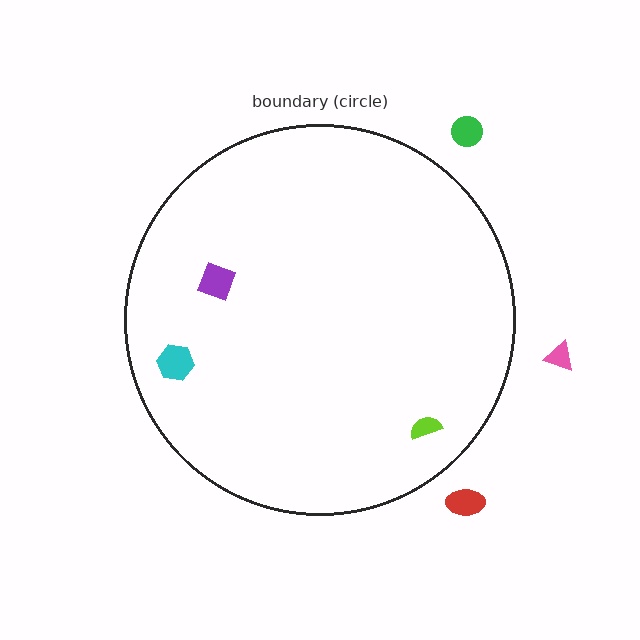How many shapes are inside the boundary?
3 inside, 3 outside.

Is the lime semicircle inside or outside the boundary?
Inside.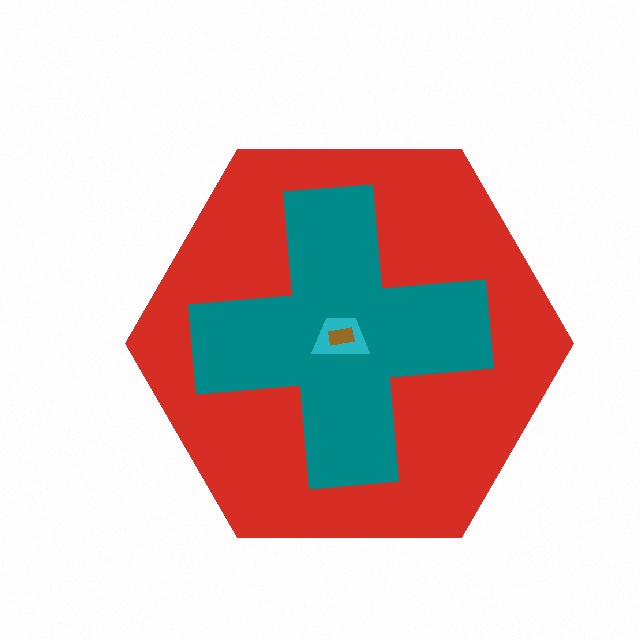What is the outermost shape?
The red hexagon.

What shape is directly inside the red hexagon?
The teal cross.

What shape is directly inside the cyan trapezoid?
The brown rectangle.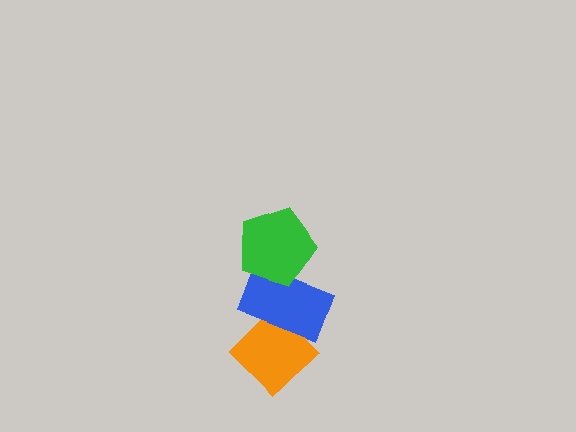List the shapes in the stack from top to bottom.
From top to bottom: the green pentagon, the blue rectangle, the orange diamond.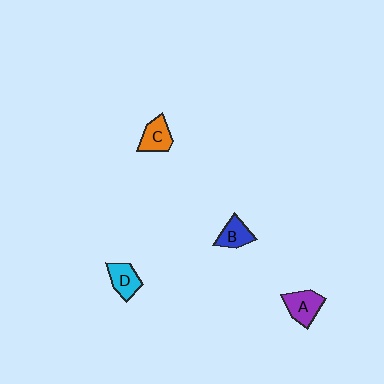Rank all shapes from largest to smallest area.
From largest to smallest: A (purple), C (orange), D (cyan), B (blue).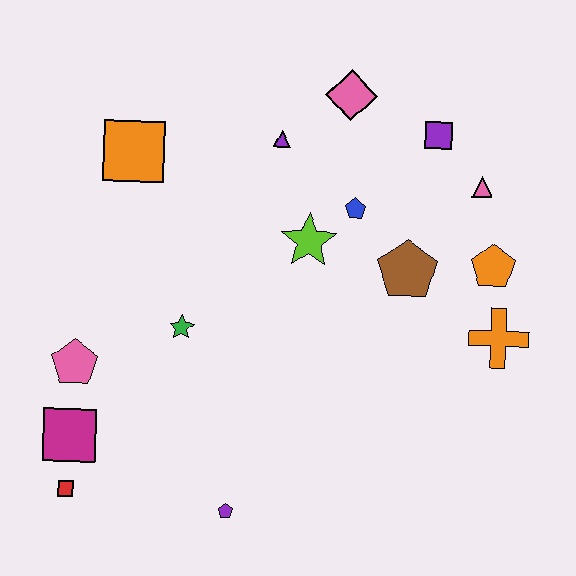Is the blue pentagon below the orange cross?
No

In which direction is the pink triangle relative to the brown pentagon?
The pink triangle is above the brown pentagon.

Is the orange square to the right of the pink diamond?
No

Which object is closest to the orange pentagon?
The orange cross is closest to the orange pentagon.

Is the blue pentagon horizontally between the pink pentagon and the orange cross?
Yes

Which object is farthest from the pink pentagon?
The pink triangle is farthest from the pink pentagon.